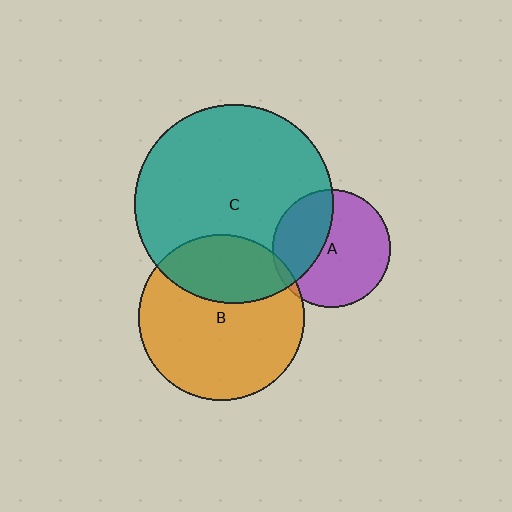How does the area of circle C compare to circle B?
Approximately 1.4 times.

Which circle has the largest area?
Circle C (teal).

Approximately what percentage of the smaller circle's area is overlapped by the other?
Approximately 5%.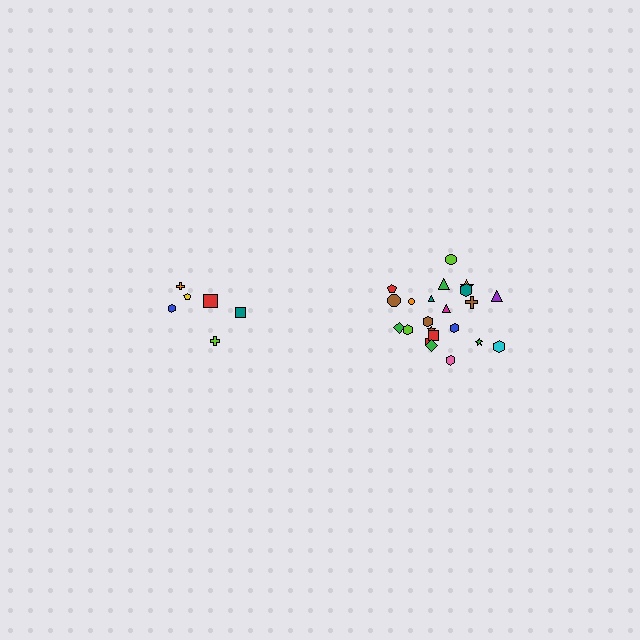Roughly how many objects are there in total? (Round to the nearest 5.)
Roughly 30 objects in total.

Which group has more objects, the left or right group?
The right group.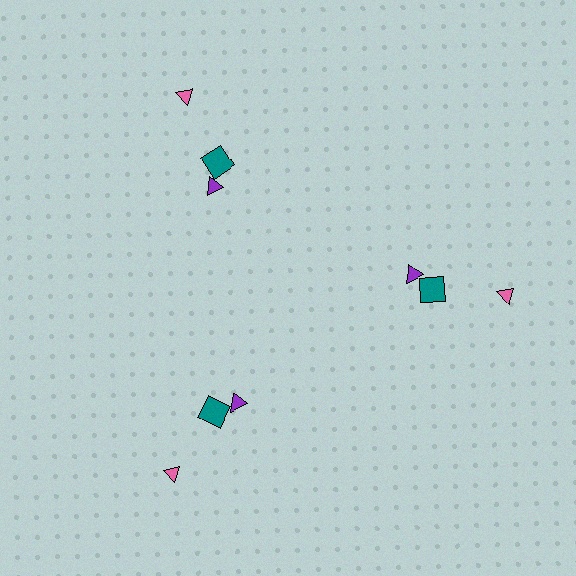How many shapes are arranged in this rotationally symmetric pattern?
There are 9 shapes, arranged in 3 groups of 3.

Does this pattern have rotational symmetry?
Yes, this pattern has 3-fold rotational symmetry. It looks the same after rotating 120 degrees around the center.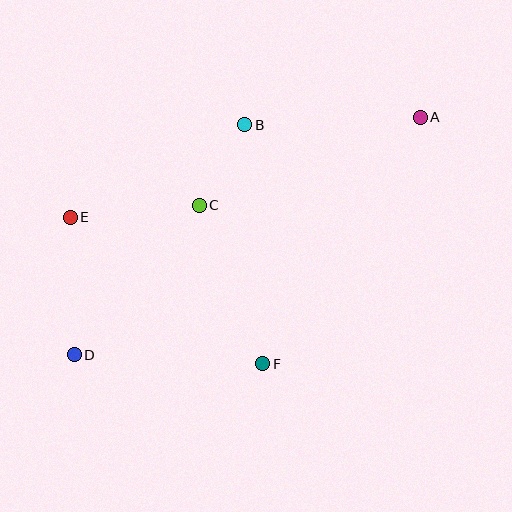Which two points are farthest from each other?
Points A and D are farthest from each other.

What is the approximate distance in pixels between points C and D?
The distance between C and D is approximately 195 pixels.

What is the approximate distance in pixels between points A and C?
The distance between A and C is approximately 238 pixels.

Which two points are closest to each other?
Points B and C are closest to each other.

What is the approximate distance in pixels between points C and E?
The distance between C and E is approximately 129 pixels.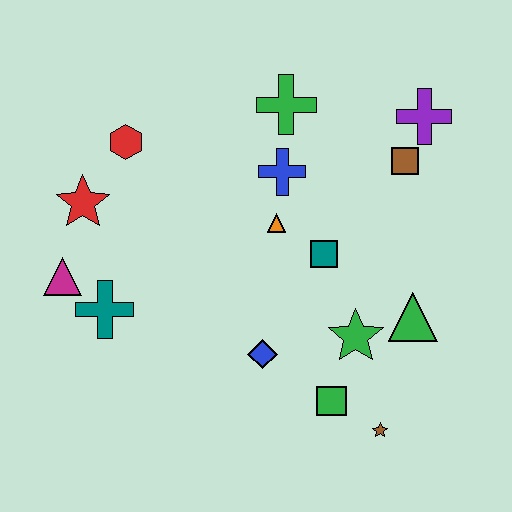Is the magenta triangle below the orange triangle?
Yes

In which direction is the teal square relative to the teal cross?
The teal square is to the right of the teal cross.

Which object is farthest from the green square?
The red hexagon is farthest from the green square.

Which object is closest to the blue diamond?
The green square is closest to the blue diamond.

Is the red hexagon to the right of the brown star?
No